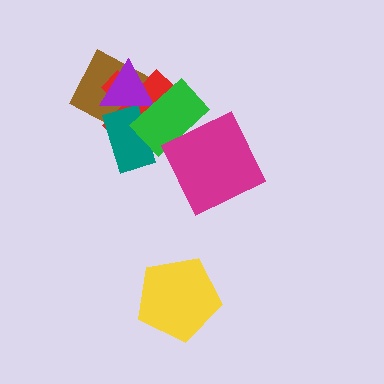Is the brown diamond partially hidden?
Yes, it is partially covered by another shape.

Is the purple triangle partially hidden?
Yes, it is partially covered by another shape.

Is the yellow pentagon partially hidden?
No, no other shape covers it.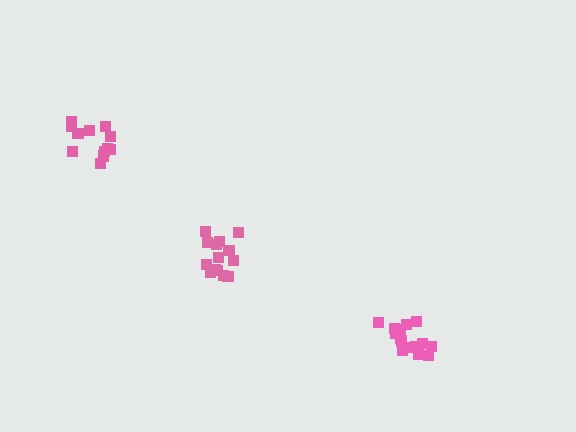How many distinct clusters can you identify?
There are 3 distinct clusters.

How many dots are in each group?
Group 1: 15 dots, Group 2: 12 dots, Group 3: 15 dots (42 total).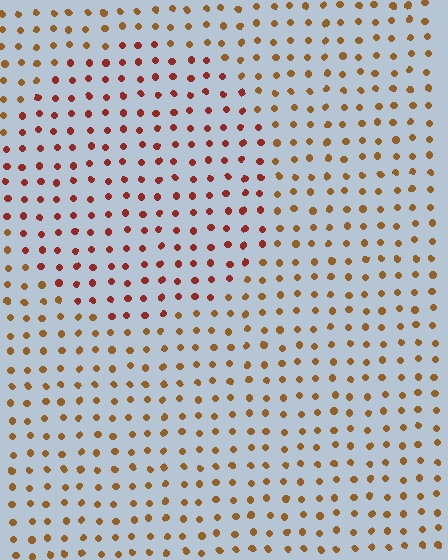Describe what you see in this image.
The image is filled with small brown elements in a uniform arrangement. A circle-shaped region is visible where the elements are tinted to a slightly different hue, forming a subtle color boundary.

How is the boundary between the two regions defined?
The boundary is defined purely by a slight shift in hue (about 31 degrees). Spacing, size, and orientation are identical on both sides.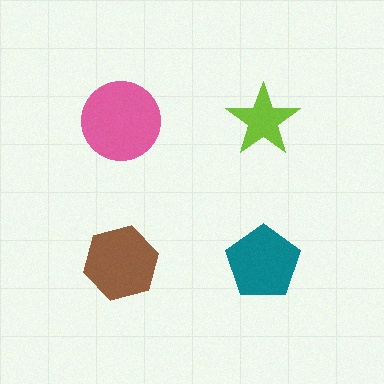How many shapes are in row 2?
2 shapes.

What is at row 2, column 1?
A brown hexagon.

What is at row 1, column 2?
A lime star.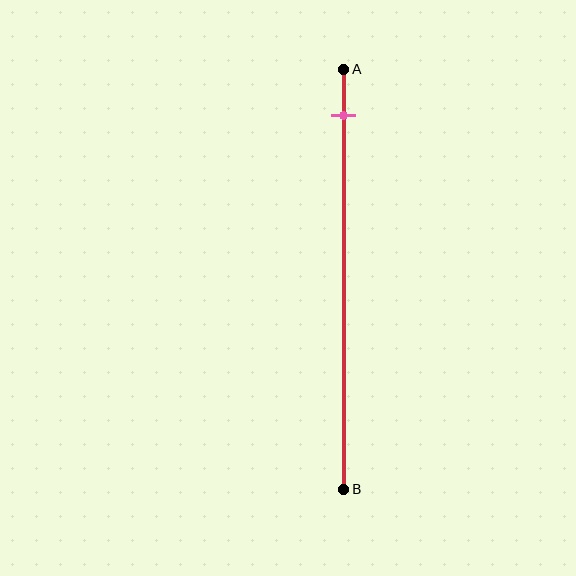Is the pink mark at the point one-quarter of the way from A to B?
No, the mark is at about 10% from A, not at the 25% one-quarter point.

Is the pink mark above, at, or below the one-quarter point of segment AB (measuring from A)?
The pink mark is above the one-quarter point of segment AB.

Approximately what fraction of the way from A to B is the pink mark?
The pink mark is approximately 10% of the way from A to B.